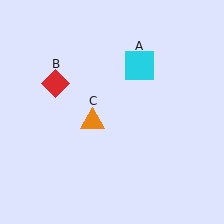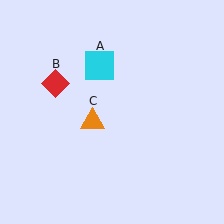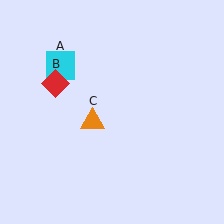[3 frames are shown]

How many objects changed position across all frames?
1 object changed position: cyan square (object A).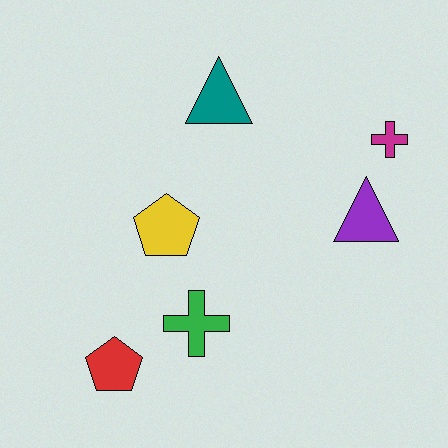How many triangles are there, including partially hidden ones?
There are 2 triangles.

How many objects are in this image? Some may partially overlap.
There are 6 objects.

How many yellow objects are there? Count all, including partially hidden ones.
There is 1 yellow object.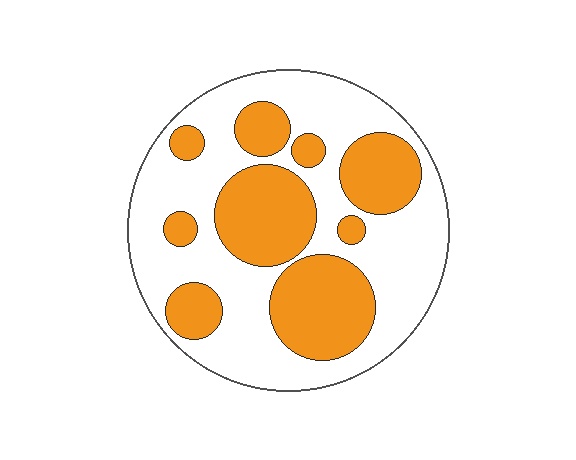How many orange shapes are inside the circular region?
9.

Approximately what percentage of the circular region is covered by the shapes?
Approximately 40%.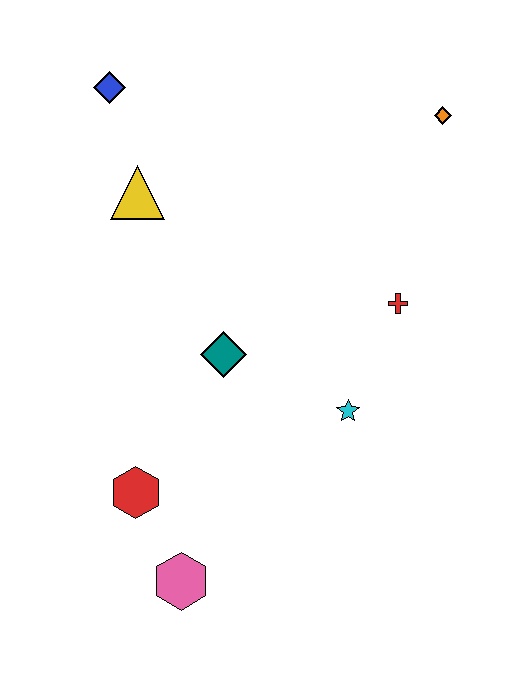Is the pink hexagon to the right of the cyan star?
No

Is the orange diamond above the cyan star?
Yes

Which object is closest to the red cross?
The cyan star is closest to the red cross.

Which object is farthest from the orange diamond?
The pink hexagon is farthest from the orange diamond.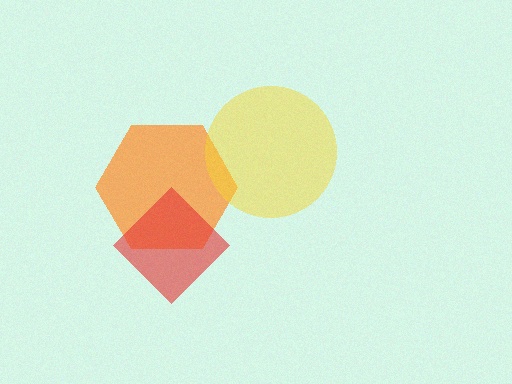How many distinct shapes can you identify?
There are 3 distinct shapes: an orange hexagon, a red diamond, a yellow circle.